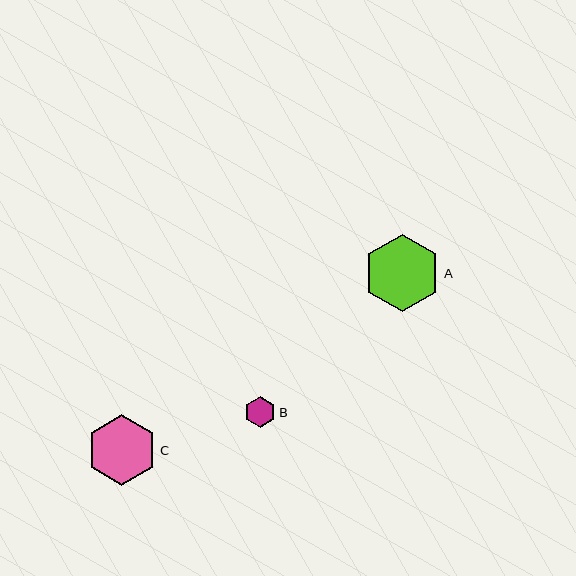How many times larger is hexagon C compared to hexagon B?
Hexagon C is approximately 2.3 times the size of hexagon B.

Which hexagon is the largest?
Hexagon A is the largest with a size of approximately 77 pixels.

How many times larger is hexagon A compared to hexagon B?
Hexagon A is approximately 2.5 times the size of hexagon B.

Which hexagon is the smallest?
Hexagon B is the smallest with a size of approximately 31 pixels.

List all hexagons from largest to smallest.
From largest to smallest: A, C, B.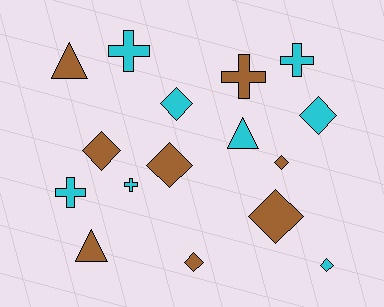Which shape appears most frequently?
Diamond, with 8 objects.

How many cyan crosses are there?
There are 4 cyan crosses.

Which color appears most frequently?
Cyan, with 8 objects.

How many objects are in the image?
There are 16 objects.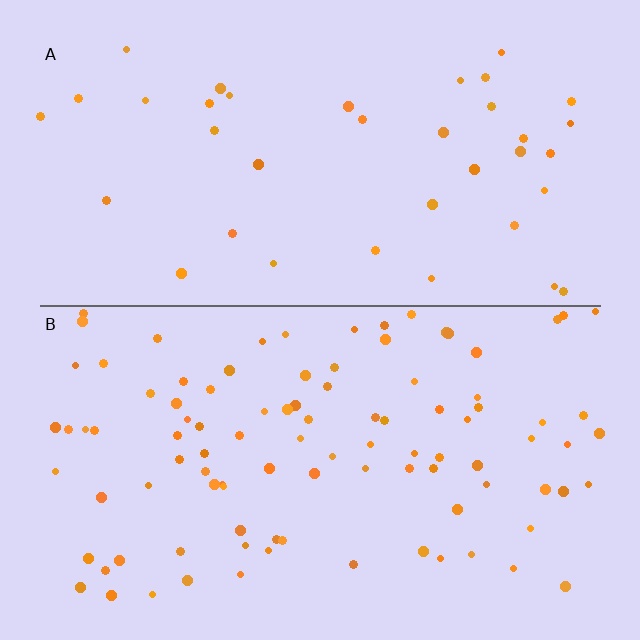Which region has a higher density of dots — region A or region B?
B (the bottom).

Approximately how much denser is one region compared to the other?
Approximately 2.6× — region B over region A.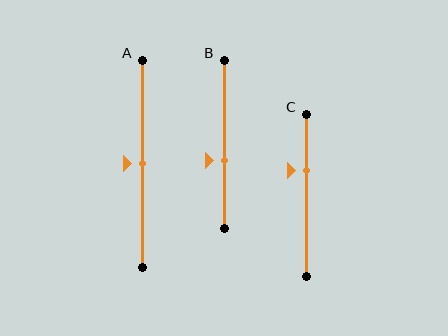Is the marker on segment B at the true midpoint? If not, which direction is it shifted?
No, the marker on segment B is shifted downward by about 10% of the segment length.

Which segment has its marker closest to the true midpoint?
Segment A has its marker closest to the true midpoint.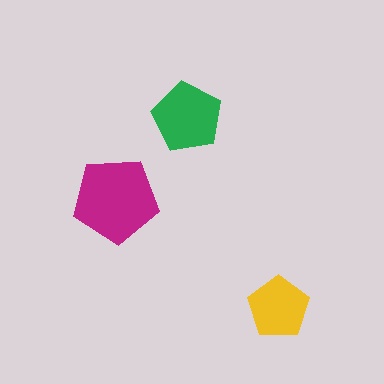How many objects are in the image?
There are 3 objects in the image.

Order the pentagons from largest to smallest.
the magenta one, the green one, the yellow one.